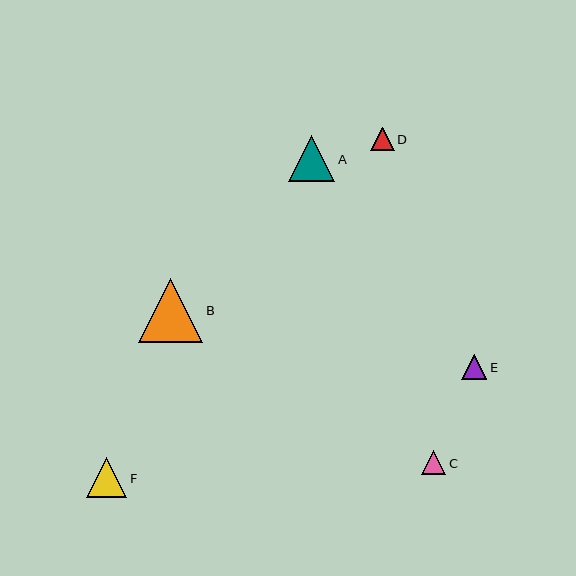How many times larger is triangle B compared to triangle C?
Triangle B is approximately 2.6 times the size of triangle C.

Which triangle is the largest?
Triangle B is the largest with a size of approximately 64 pixels.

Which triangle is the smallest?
Triangle D is the smallest with a size of approximately 24 pixels.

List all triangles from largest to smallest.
From largest to smallest: B, A, F, E, C, D.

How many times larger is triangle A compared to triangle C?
Triangle A is approximately 1.9 times the size of triangle C.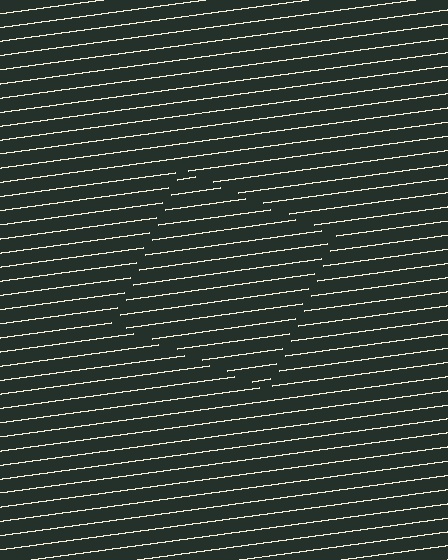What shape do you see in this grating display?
An illusory square. The interior of the shape contains the same grating, shifted by half a period — the contour is defined by the phase discontinuity where line-ends from the inner and outer gratings abut.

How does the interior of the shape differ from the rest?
The interior of the shape contains the same grating, shifted by half a period — the contour is defined by the phase discontinuity where line-ends from the inner and outer gratings abut.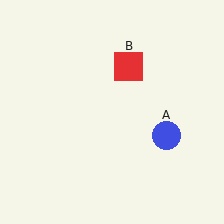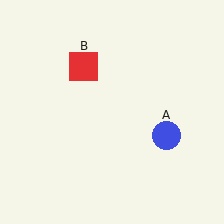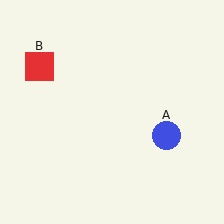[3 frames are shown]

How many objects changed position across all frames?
1 object changed position: red square (object B).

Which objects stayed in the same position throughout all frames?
Blue circle (object A) remained stationary.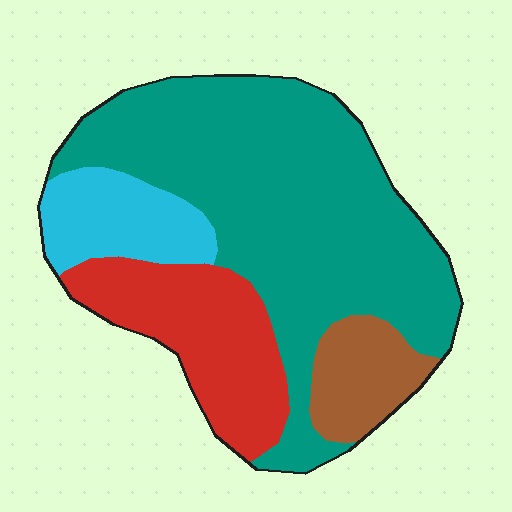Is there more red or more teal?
Teal.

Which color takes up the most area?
Teal, at roughly 60%.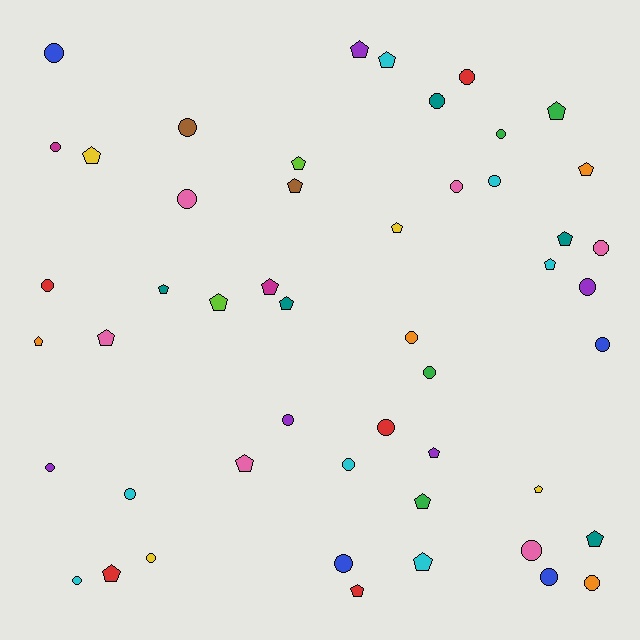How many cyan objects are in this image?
There are 7 cyan objects.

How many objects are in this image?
There are 50 objects.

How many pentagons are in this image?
There are 24 pentagons.